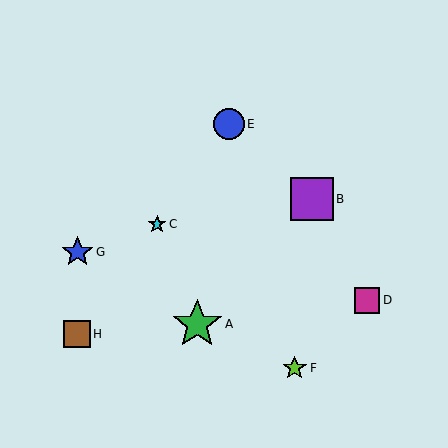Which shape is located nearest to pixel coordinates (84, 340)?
The brown square (labeled H) at (77, 334) is nearest to that location.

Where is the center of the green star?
The center of the green star is at (197, 324).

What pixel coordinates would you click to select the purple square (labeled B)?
Click at (312, 199) to select the purple square B.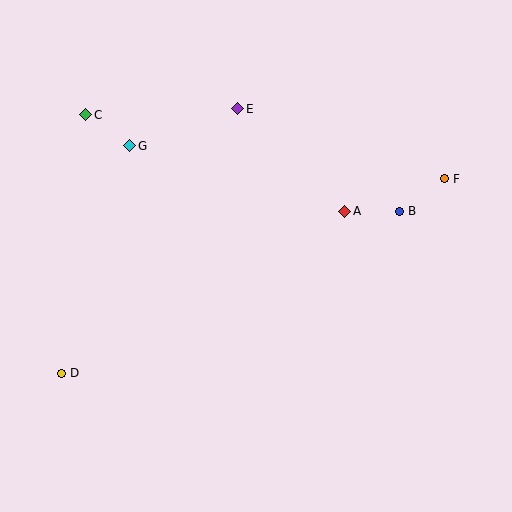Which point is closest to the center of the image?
Point A at (345, 211) is closest to the center.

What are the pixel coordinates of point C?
Point C is at (86, 115).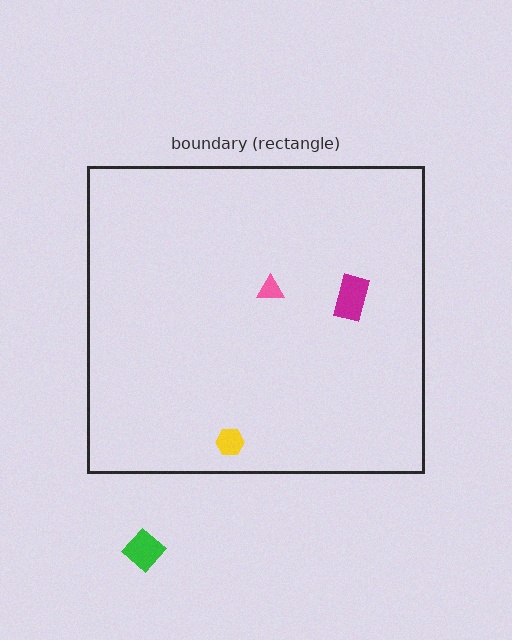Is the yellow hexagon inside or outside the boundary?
Inside.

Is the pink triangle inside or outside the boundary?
Inside.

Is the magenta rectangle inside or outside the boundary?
Inside.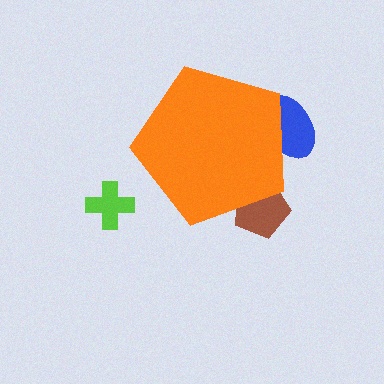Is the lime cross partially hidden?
No, the lime cross is fully visible.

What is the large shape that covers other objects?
An orange pentagon.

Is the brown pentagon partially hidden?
Yes, the brown pentagon is partially hidden behind the orange pentagon.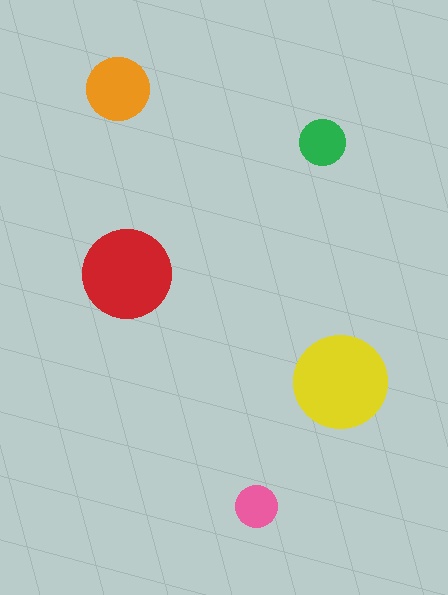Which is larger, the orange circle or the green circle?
The orange one.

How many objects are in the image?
There are 5 objects in the image.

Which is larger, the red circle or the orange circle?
The red one.